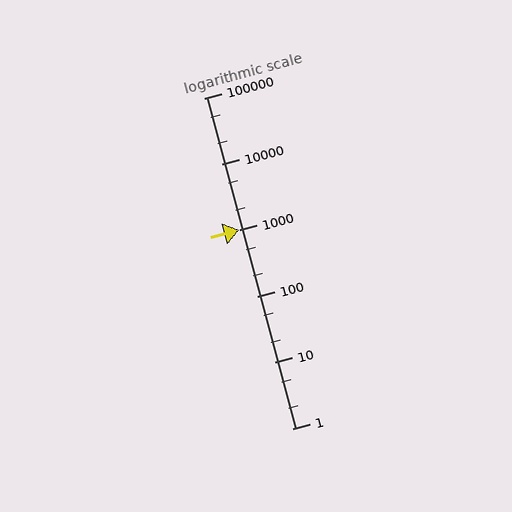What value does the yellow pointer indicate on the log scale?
The pointer indicates approximately 1000.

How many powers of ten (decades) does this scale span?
The scale spans 5 decades, from 1 to 100000.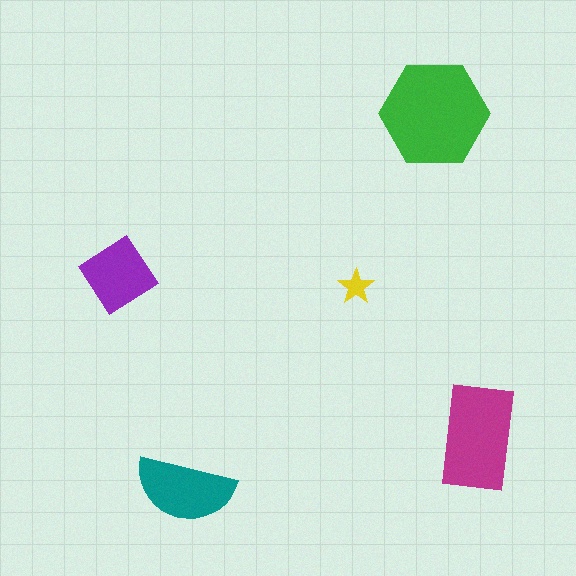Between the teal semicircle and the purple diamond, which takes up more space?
The teal semicircle.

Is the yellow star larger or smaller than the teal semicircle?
Smaller.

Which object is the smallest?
The yellow star.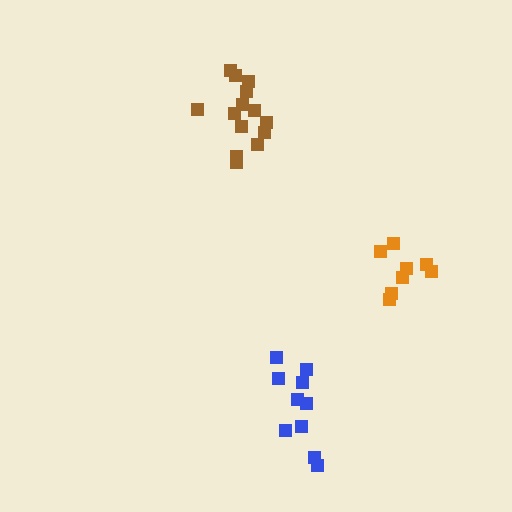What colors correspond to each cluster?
The clusters are colored: orange, brown, blue.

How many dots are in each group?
Group 1: 8 dots, Group 2: 14 dots, Group 3: 10 dots (32 total).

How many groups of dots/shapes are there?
There are 3 groups.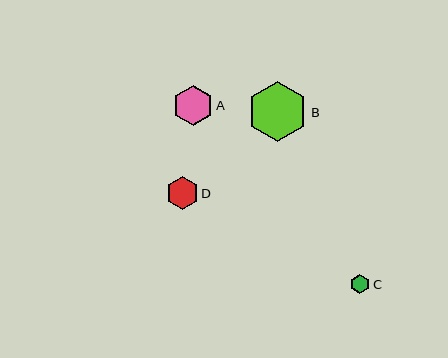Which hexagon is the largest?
Hexagon B is the largest with a size of approximately 60 pixels.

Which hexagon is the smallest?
Hexagon C is the smallest with a size of approximately 19 pixels.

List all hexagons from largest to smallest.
From largest to smallest: B, A, D, C.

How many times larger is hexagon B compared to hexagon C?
Hexagon B is approximately 3.1 times the size of hexagon C.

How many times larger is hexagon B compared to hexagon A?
Hexagon B is approximately 1.5 times the size of hexagon A.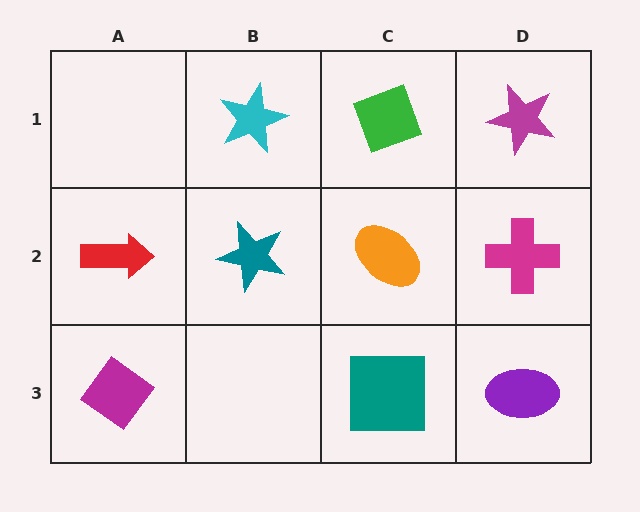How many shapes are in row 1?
3 shapes.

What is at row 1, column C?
A green diamond.